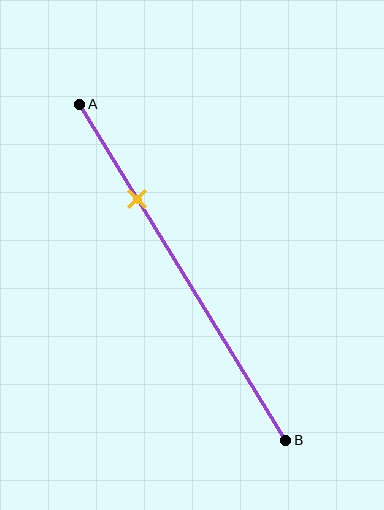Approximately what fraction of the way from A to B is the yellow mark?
The yellow mark is approximately 30% of the way from A to B.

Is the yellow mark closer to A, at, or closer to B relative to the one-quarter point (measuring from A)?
The yellow mark is closer to point B than the one-quarter point of segment AB.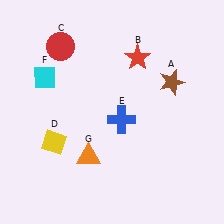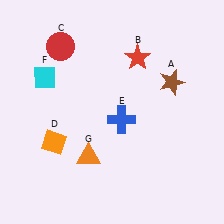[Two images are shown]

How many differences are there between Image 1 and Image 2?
There is 1 difference between the two images.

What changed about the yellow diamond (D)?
In Image 1, D is yellow. In Image 2, it changed to orange.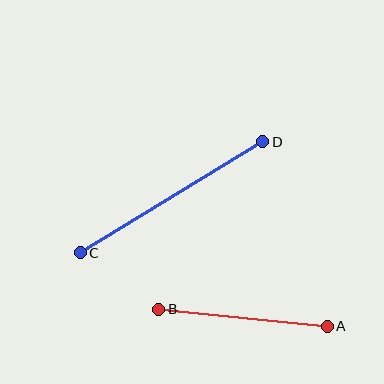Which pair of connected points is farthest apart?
Points C and D are farthest apart.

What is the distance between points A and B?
The distance is approximately 169 pixels.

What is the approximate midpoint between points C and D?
The midpoint is at approximately (171, 197) pixels.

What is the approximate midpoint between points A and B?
The midpoint is at approximately (243, 318) pixels.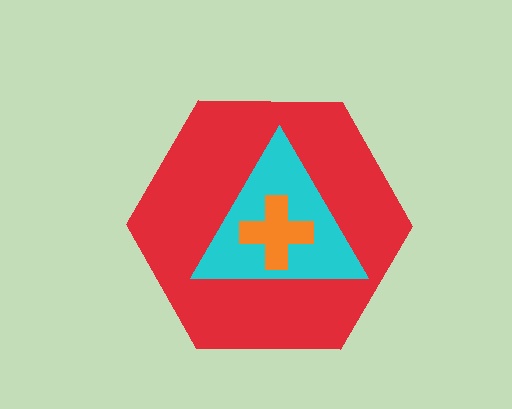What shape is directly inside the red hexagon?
The cyan triangle.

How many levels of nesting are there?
3.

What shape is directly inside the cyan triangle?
The orange cross.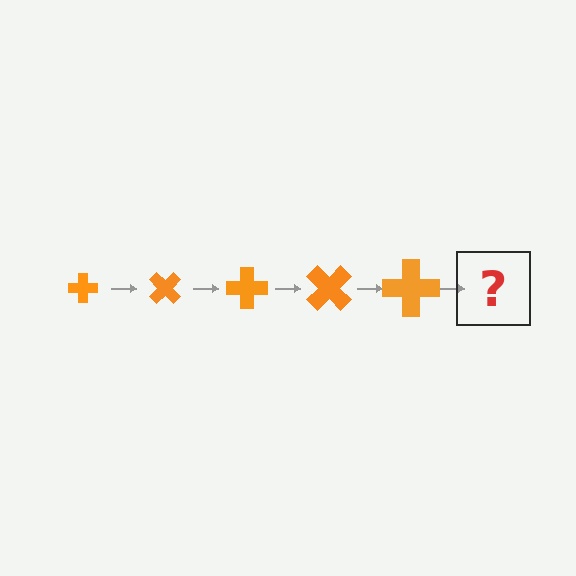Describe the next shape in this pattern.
It should be a cross, larger than the previous one and rotated 225 degrees from the start.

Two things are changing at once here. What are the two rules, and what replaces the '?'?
The two rules are that the cross grows larger each step and it rotates 45 degrees each step. The '?' should be a cross, larger than the previous one and rotated 225 degrees from the start.